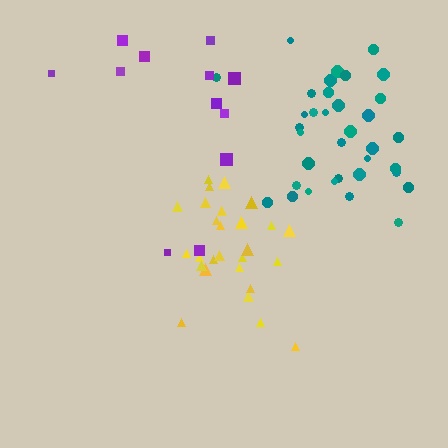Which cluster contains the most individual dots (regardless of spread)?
Teal (35).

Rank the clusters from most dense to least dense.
yellow, teal, purple.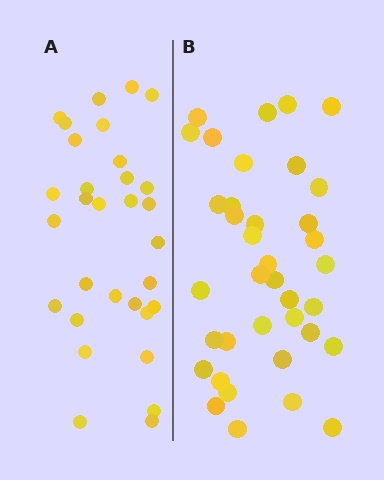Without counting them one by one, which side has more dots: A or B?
Region B (the right region) has more dots.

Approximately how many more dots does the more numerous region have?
Region B has about 6 more dots than region A.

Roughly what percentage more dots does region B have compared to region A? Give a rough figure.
About 20% more.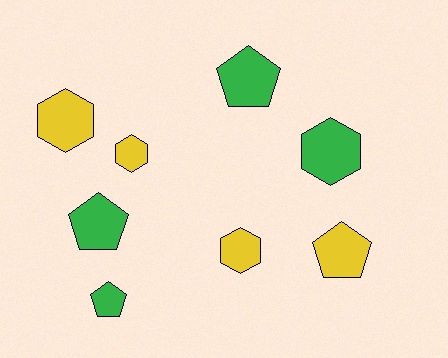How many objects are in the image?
There are 8 objects.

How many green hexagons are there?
There is 1 green hexagon.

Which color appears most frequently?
Yellow, with 4 objects.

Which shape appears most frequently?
Pentagon, with 4 objects.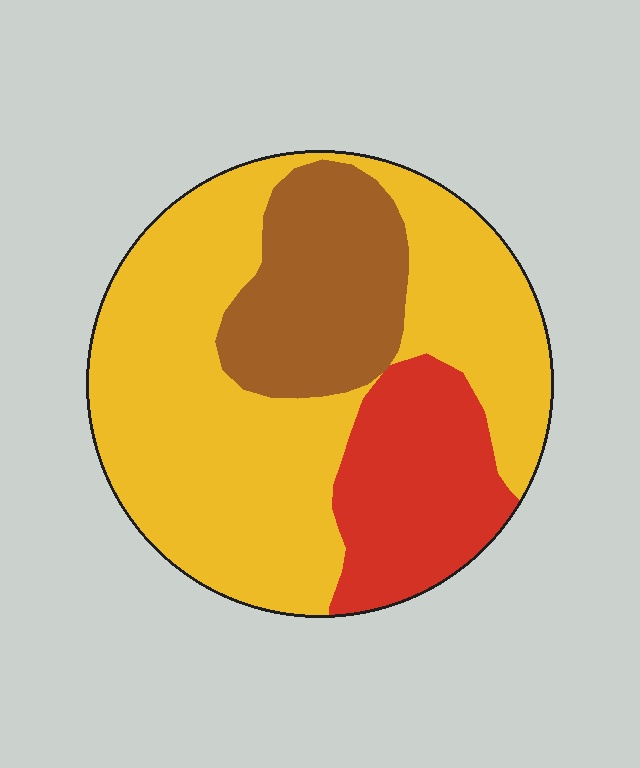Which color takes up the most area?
Yellow, at roughly 60%.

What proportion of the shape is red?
Red covers about 20% of the shape.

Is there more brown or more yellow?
Yellow.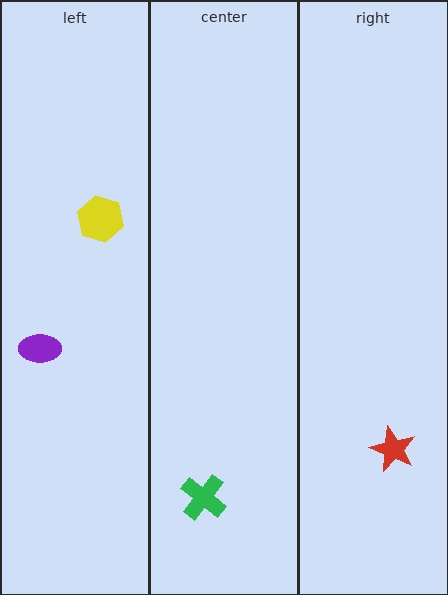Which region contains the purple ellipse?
The left region.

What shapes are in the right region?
The red star.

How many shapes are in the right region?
1.